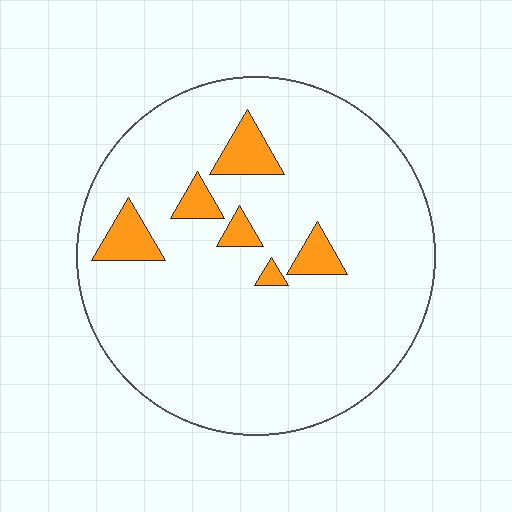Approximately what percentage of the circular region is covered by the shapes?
Approximately 10%.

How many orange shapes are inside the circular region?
6.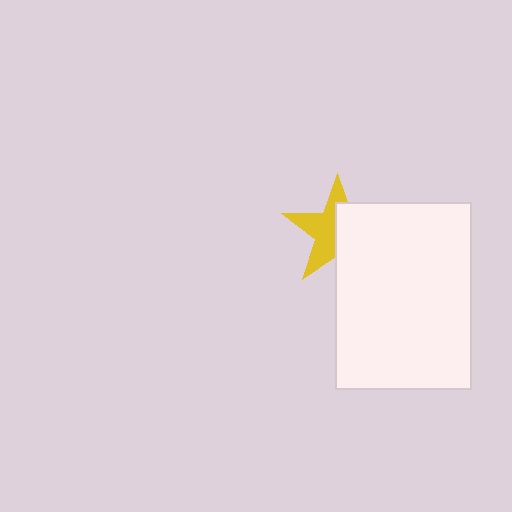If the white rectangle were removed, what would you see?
You would see the complete yellow star.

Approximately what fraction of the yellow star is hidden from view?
Roughly 49% of the yellow star is hidden behind the white rectangle.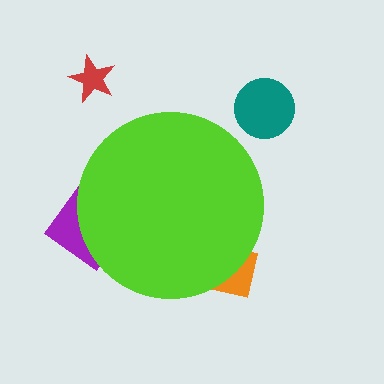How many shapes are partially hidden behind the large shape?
2 shapes are partially hidden.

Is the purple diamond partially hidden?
Yes, the purple diamond is partially hidden behind the lime circle.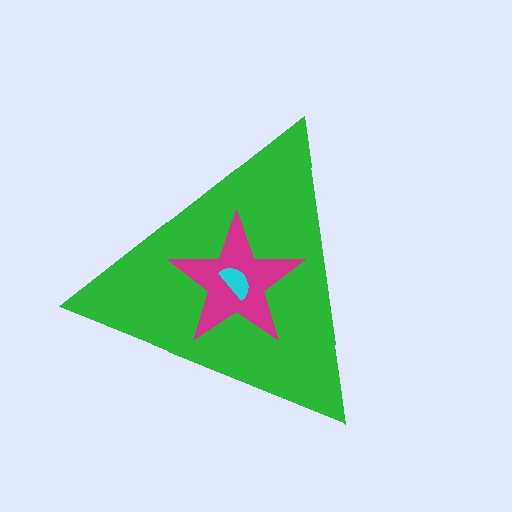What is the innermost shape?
The cyan semicircle.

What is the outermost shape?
The green triangle.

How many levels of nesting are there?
3.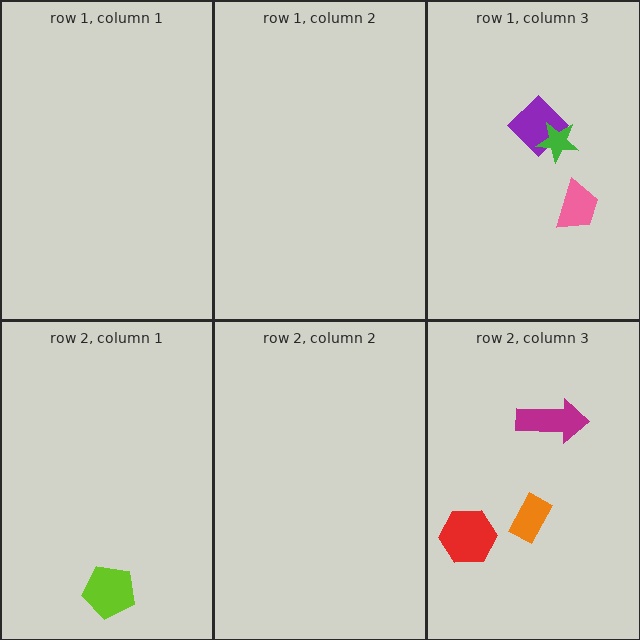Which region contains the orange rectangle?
The row 2, column 3 region.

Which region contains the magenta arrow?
The row 2, column 3 region.